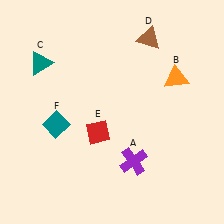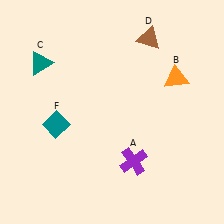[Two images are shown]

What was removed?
The red diamond (E) was removed in Image 2.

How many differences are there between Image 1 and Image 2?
There is 1 difference between the two images.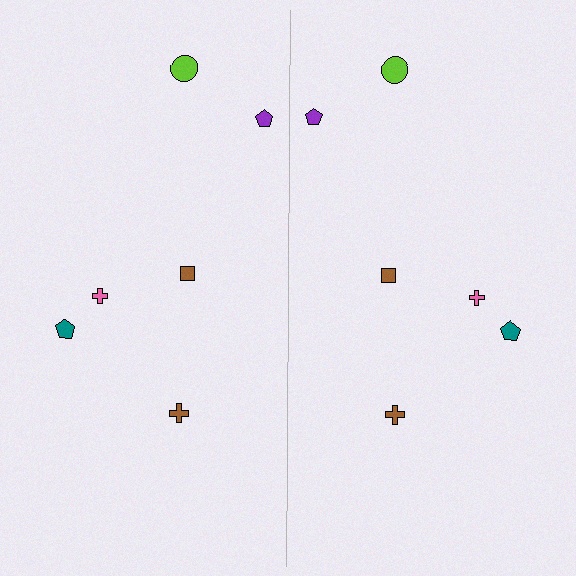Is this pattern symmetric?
Yes, this pattern has bilateral (reflection) symmetry.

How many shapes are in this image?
There are 12 shapes in this image.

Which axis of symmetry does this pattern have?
The pattern has a vertical axis of symmetry running through the center of the image.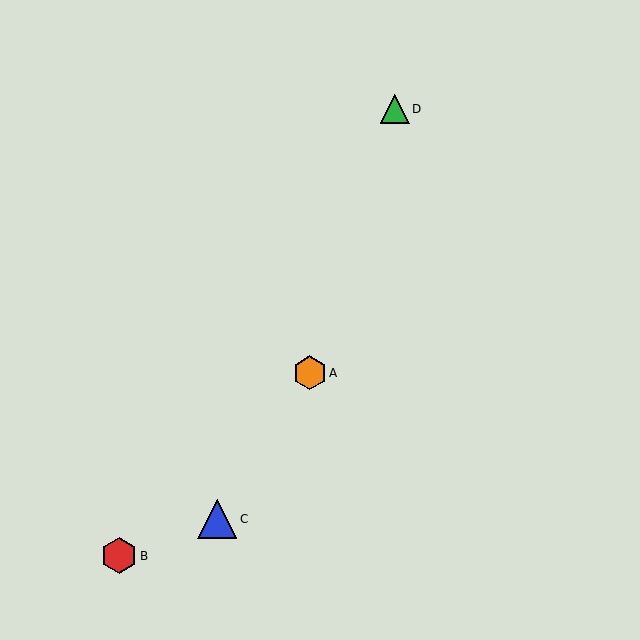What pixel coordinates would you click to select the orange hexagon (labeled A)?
Click at (310, 373) to select the orange hexagon A.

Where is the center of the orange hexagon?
The center of the orange hexagon is at (310, 373).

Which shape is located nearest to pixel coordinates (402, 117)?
The green triangle (labeled D) at (395, 109) is nearest to that location.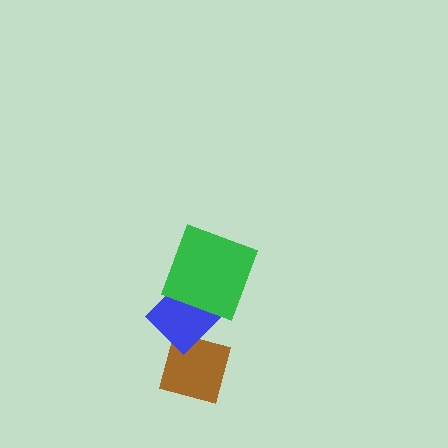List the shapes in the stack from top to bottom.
From top to bottom: the green square, the blue diamond, the brown diamond.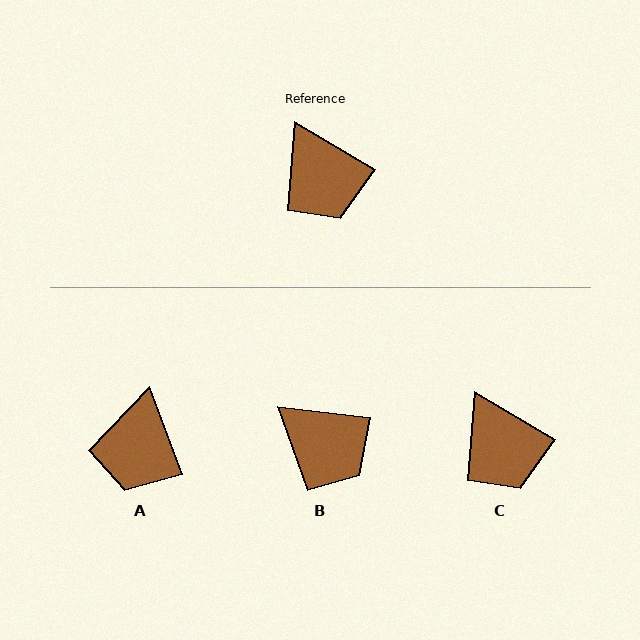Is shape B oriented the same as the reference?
No, it is off by about 24 degrees.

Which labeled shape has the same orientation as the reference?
C.